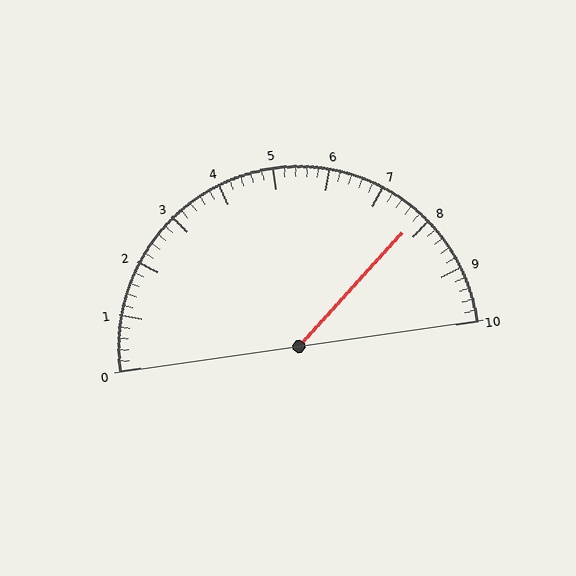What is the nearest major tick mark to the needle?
The nearest major tick mark is 8.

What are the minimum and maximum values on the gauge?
The gauge ranges from 0 to 10.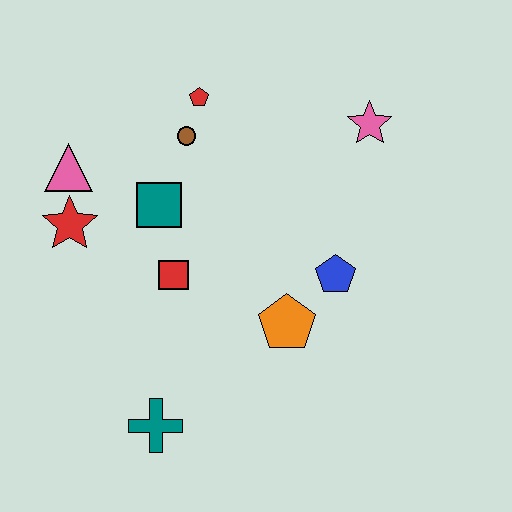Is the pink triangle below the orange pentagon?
No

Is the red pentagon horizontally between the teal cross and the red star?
No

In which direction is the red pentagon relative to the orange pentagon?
The red pentagon is above the orange pentagon.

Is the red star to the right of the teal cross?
No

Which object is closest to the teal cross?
The red square is closest to the teal cross.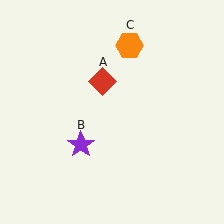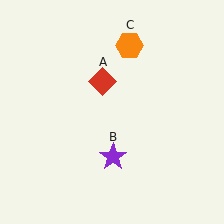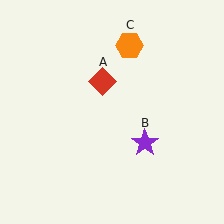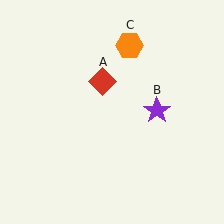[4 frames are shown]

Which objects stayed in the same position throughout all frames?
Red diamond (object A) and orange hexagon (object C) remained stationary.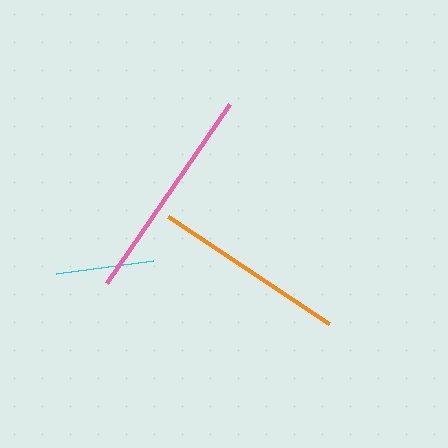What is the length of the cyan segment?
The cyan segment is approximately 98 pixels long.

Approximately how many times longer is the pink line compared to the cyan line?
The pink line is approximately 2.2 times the length of the cyan line.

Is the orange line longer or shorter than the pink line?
The pink line is longer than the orange line.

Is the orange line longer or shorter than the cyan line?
The orange line is longer than the cyan line.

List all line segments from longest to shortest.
From longest to shortest: pink, orange, cyan.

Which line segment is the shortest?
The cyan line is the shortest at approximately 98 pixels.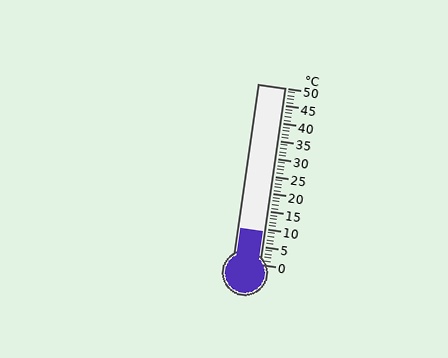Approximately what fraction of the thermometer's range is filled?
The thermometer is filled to approximately 20% of its range.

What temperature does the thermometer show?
The thermometer shows approximately 9°C.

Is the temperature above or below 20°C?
The temperature is below 20°C.